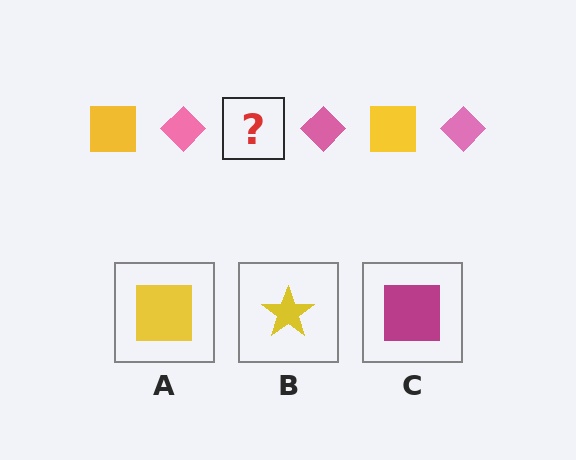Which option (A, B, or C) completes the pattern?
A.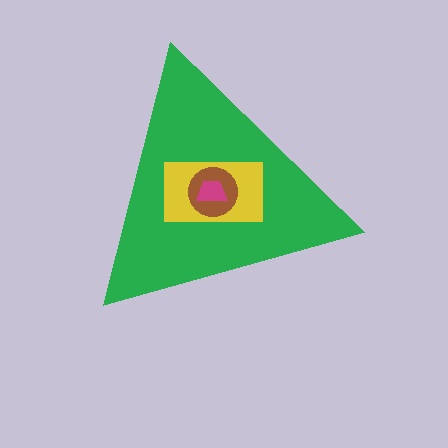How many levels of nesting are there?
4.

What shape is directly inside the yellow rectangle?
The brown circle.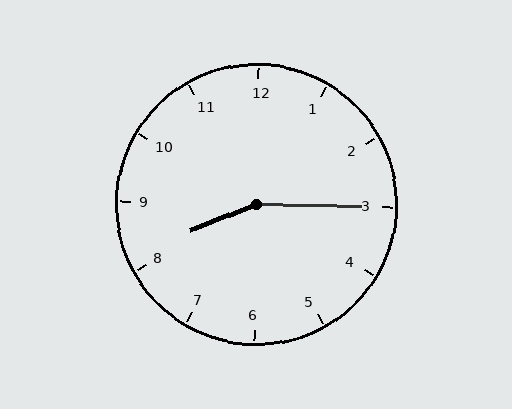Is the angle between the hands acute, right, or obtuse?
It is obtuse.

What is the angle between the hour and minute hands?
Approximately 158 degrees.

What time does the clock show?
8:15.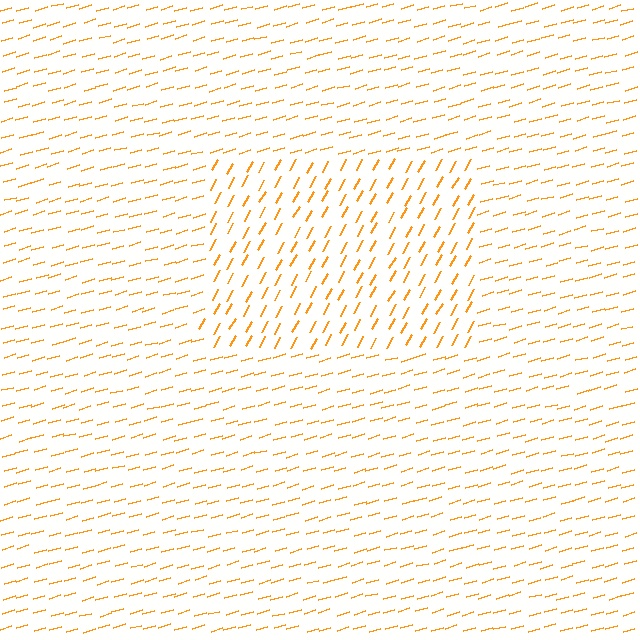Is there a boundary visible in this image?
Yes, there is a texture boundary formed by a change in line orientation.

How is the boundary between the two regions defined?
The boundary is defined purely by a change in line orientation (approximately 45 degrees difference). All lines are the same color and thickness.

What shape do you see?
I see a rectangle.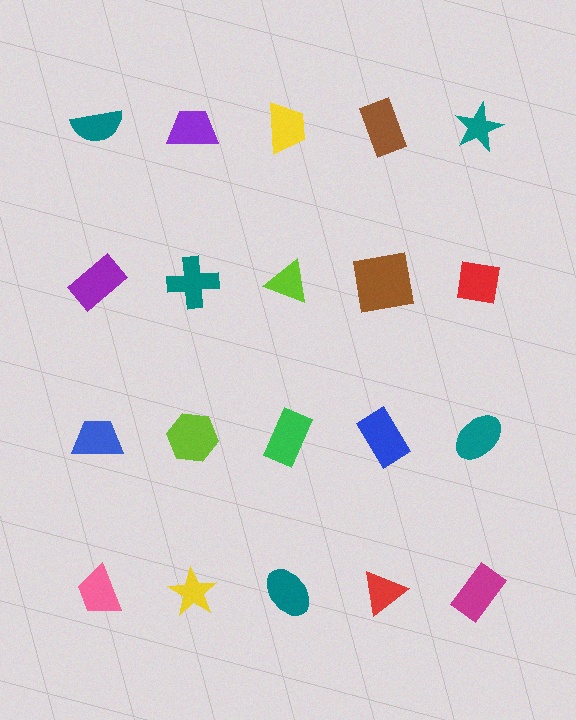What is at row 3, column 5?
A teal ellipse.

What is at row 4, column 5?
A magenta rectangle.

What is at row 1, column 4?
A brown rectangle.